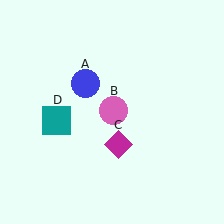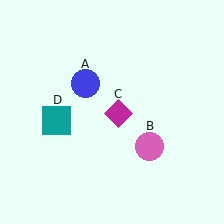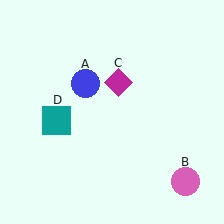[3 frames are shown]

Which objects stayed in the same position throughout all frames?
Blue circle (object A) and teal square (object D) remained stationary.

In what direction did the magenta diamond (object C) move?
The magenta diamond (object C) moved up.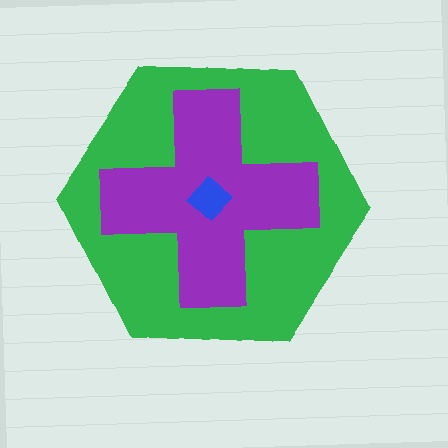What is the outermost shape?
The green hexagon.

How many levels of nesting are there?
3.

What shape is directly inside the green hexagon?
The purple cross.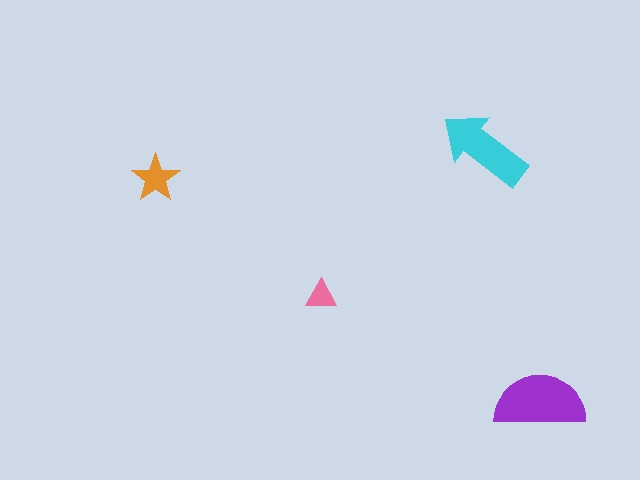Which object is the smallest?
The pink triangle.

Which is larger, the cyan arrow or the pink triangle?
The cyan arrow.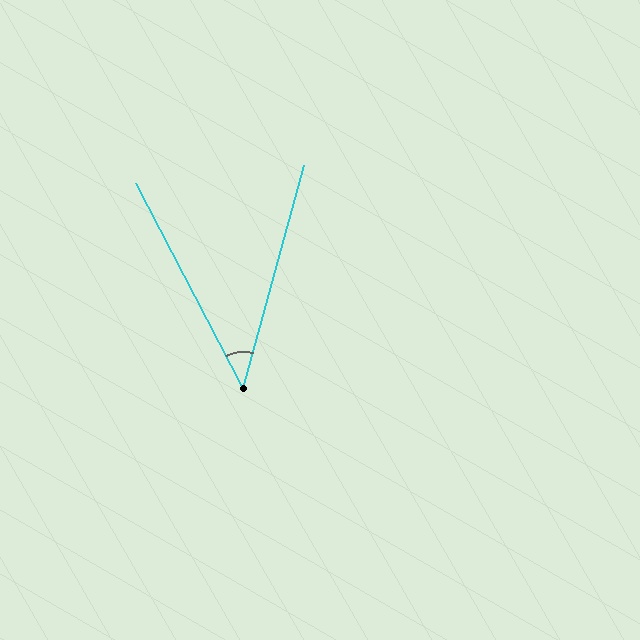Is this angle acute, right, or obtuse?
It is acute.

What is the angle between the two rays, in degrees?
Approximately 43 degrees.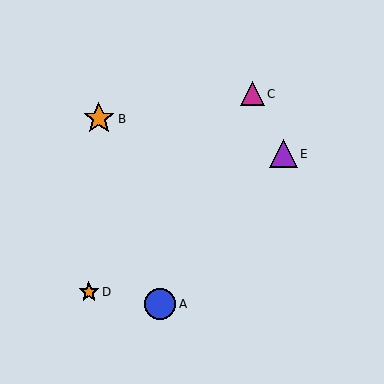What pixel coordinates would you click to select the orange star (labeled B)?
Click at (99, 119) to select the orange star B.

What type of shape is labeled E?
Shape E is a purple triangle.